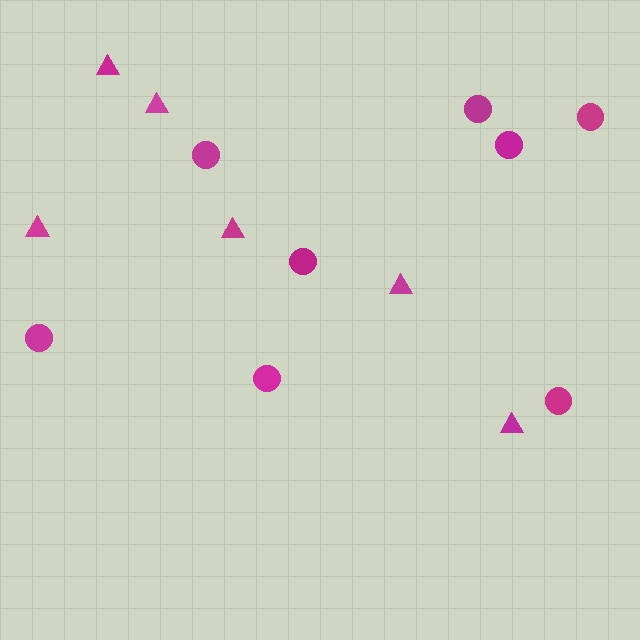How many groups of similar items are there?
There are 2 groups: one group of circles (8) and one group of triangles (6).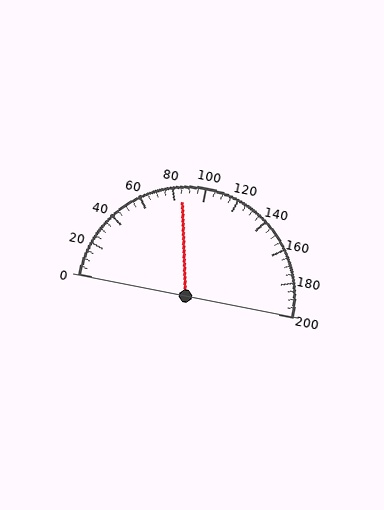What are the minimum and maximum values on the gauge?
The gauge ranges from 0 to 200.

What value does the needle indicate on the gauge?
The needle indicates approximately 85.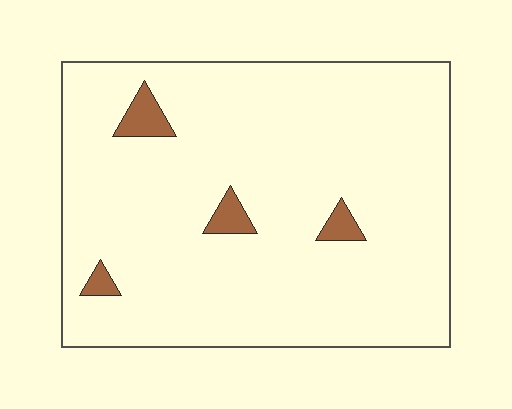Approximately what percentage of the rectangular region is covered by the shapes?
Approximately 5%.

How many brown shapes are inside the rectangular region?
4.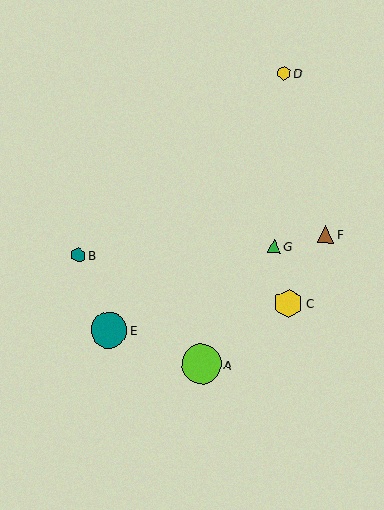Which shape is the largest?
The lime circle (labeled A) is the largest.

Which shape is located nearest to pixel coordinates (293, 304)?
The yellow hexagon (labeled C) at (288, 303) is nearest to that location.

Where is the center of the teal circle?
The center of the teal circle is at (109, 330).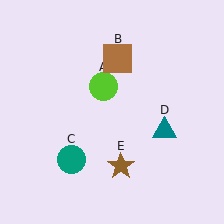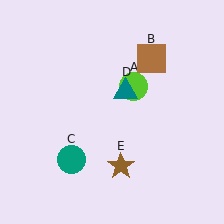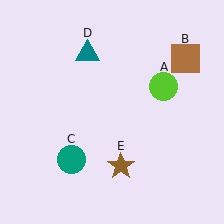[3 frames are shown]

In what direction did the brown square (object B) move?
The brown square (object B) moved right.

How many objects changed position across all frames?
3 objects changed position: lime circle (object A), brown square (object B), teal triangle (object D).